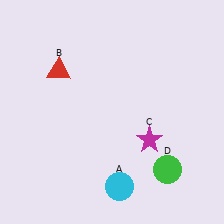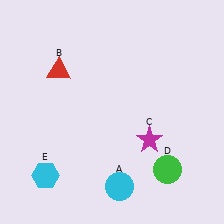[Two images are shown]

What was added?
A cyan hexagon (E) was added in Image 2.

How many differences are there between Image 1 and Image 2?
There is 1 difference between the two images.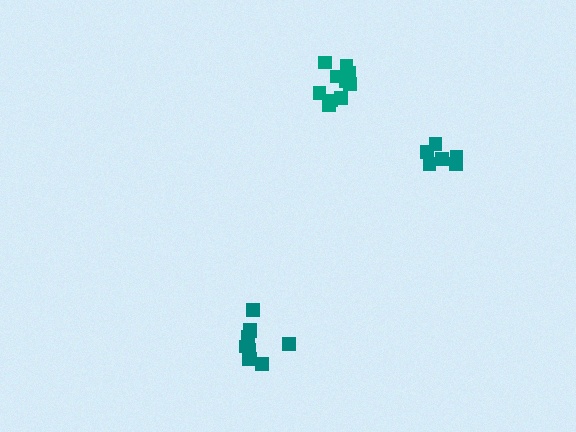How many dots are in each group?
Group 1: 11 dots, Group 2: 10 dots, Group 3: 6 dots (27 total).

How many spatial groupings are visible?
There are 3 spatial groupings.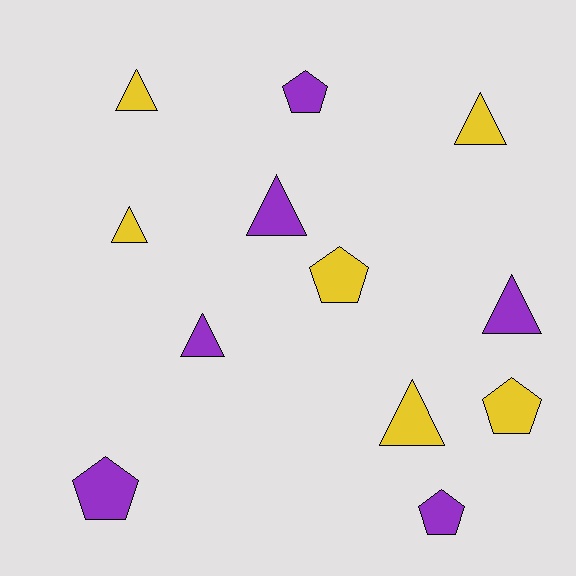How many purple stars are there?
There are no purple stars.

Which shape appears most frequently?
Triangle, with 7 objects.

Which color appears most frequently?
Yellow, with 6 objects.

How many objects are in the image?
There are 12 objects.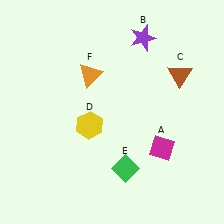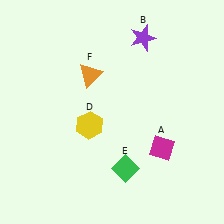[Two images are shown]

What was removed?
The brown triangle (C) was removed in Image 2.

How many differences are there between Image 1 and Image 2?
There is 1 difference between the two images.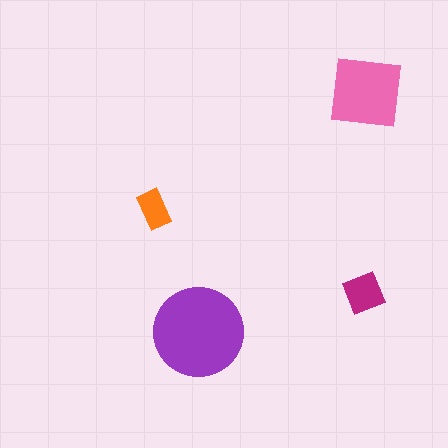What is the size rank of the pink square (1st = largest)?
2nd.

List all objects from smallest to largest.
The orange rectangle, the magenta diamond, the pink square, the purple circle.